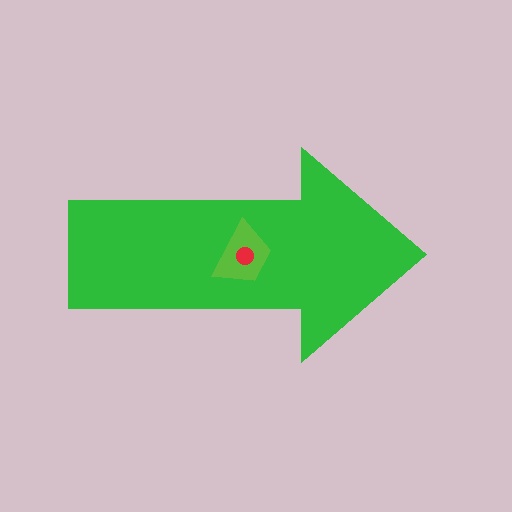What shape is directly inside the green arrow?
The lime trapezoid.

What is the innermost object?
The red circle.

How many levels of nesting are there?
3.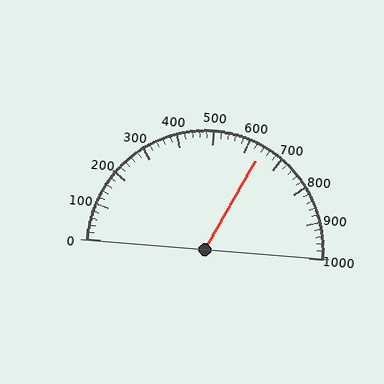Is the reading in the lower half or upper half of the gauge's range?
The reading is in the upper half of the range (0 to 1000).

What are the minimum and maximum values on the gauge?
The gauge ranges from 0 to 1000.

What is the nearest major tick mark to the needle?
The nearest major tick mark is 600.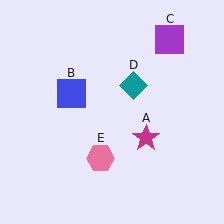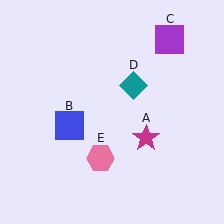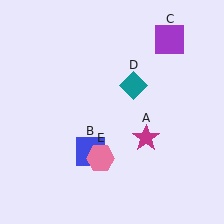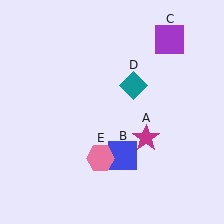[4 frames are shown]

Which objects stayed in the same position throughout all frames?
Magenta star (object A) and purple square (object C) and teal diamond (object D) and pink hexagon (object E) remained stationary.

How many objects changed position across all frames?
1 object changed position: blue square (object B).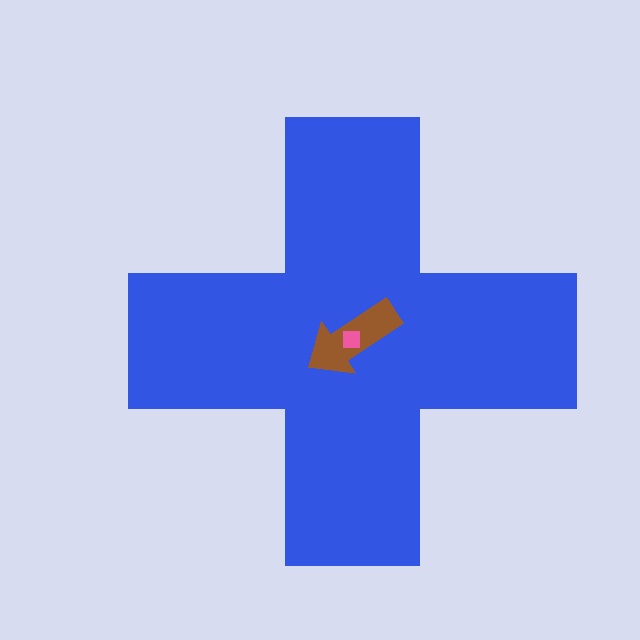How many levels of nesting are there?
3.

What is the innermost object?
The pink square.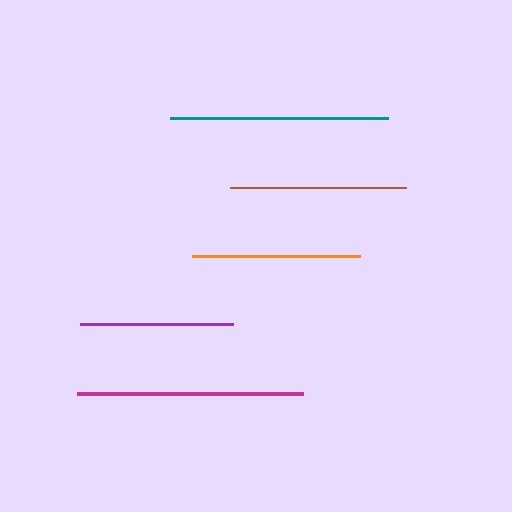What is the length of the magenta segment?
The magenta segment is approximately 225 pixels long.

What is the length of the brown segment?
The brown segment is approximately 176 pixels long.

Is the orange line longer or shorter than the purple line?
The orange line is longer than the purple line.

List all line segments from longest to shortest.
From longest to shortest: magenta, teal, brown, orange, purple.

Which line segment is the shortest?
The purple line is the shortest at approximately 154 pixels.